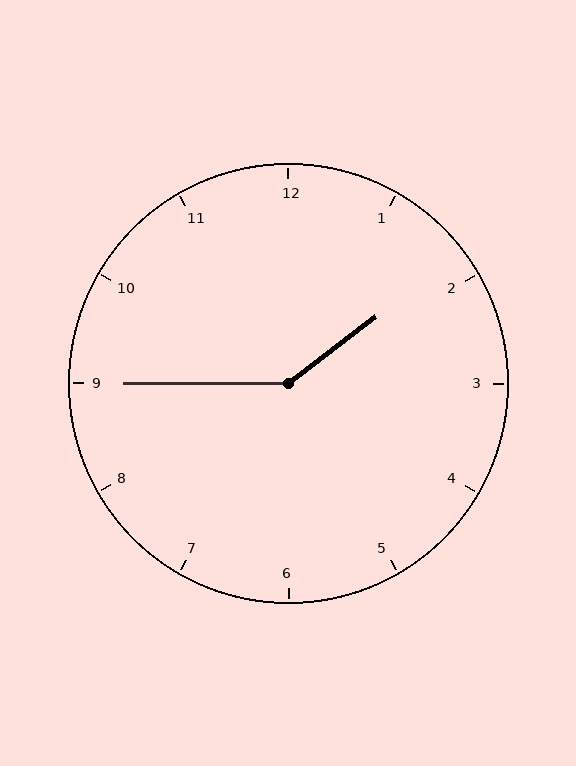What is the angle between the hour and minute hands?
Approximately 142 degrees.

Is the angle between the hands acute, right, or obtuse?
It is obtuse.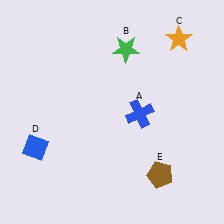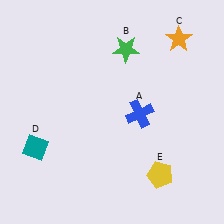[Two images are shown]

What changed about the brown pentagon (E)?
In Image 1, E is brown. In Image 2, it changed to yellow.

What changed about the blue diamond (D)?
In Image 1, D is blue. In Image 2, it changed to teal.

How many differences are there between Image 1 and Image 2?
There are 2 differences between the two images.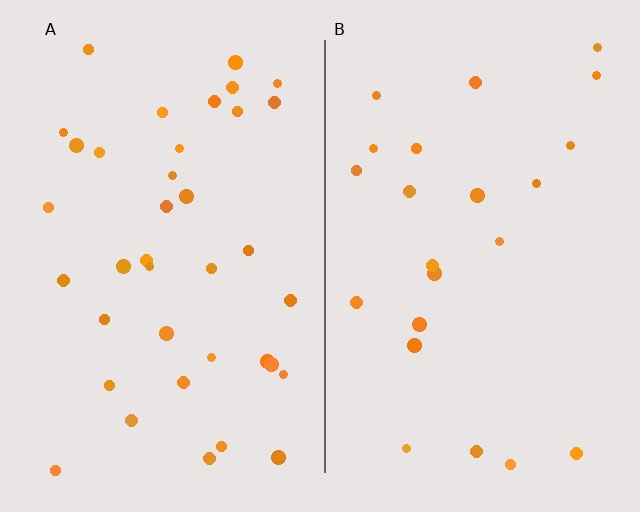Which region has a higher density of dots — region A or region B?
A (the left).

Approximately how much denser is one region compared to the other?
Approximately 1.7× — region A over region B.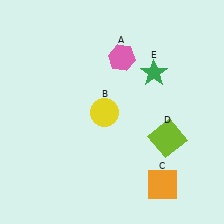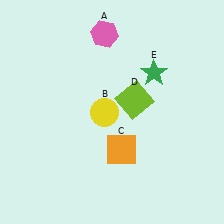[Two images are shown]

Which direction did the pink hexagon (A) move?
The pink hexagon (A) moved up.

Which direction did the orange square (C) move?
The orange square (C) moved left.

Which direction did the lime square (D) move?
The lime square (D) moved up.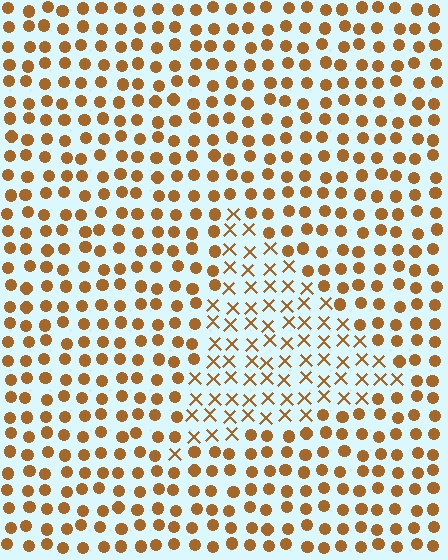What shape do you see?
I see a triangle.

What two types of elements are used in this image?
The image uses X marks inside the triangle region and circles outside it.